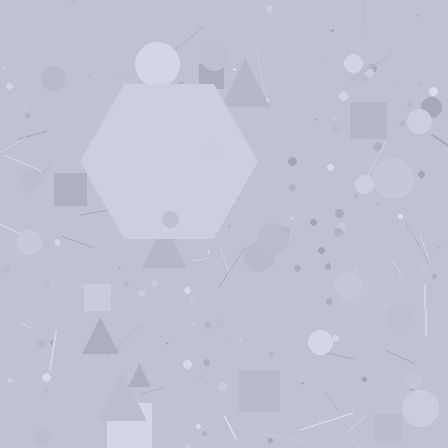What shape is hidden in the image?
A hexagon is hidden in the image.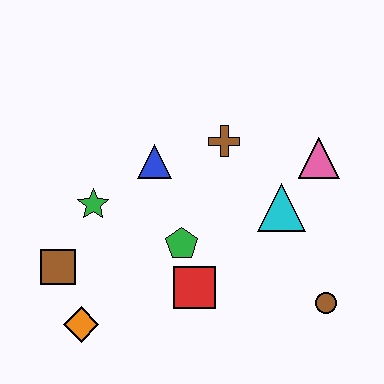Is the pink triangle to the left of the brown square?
No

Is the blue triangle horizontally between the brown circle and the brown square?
Yes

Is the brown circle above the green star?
No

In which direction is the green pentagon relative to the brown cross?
The green pentagon is below the brown cross.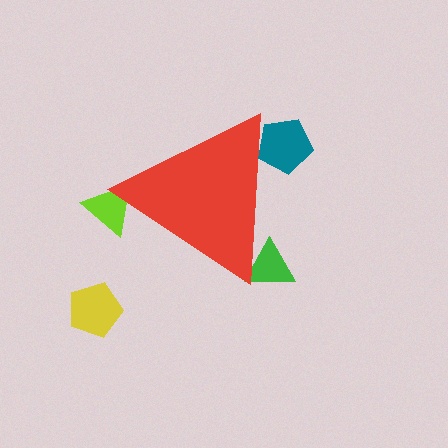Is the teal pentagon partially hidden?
Yes, the teal pentagon is partially hidden behind the red triangle.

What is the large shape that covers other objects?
A red triangle.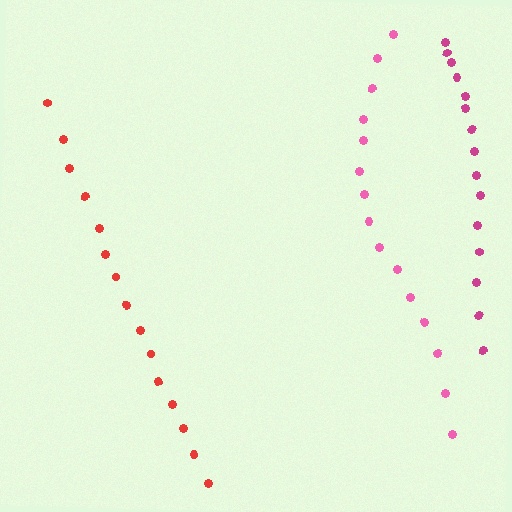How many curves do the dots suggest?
There are 3 distinct paths.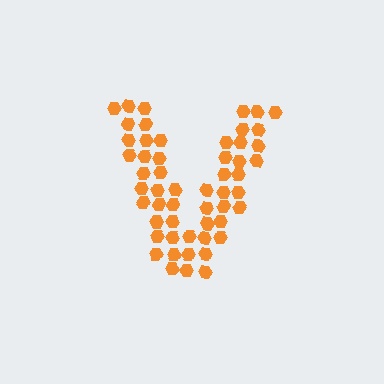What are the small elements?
The small elements are hexagons.